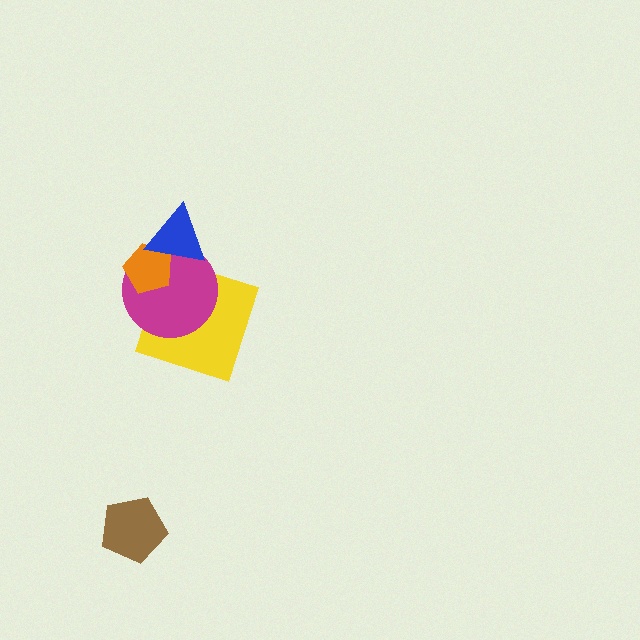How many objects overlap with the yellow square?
1 object overlaps with the yellow square.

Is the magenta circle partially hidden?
Yes, it is partially covered by another shape.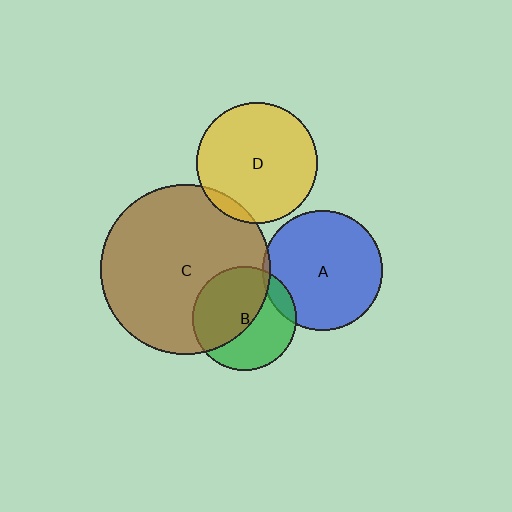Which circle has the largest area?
Circle C (brown).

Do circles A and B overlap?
Yes.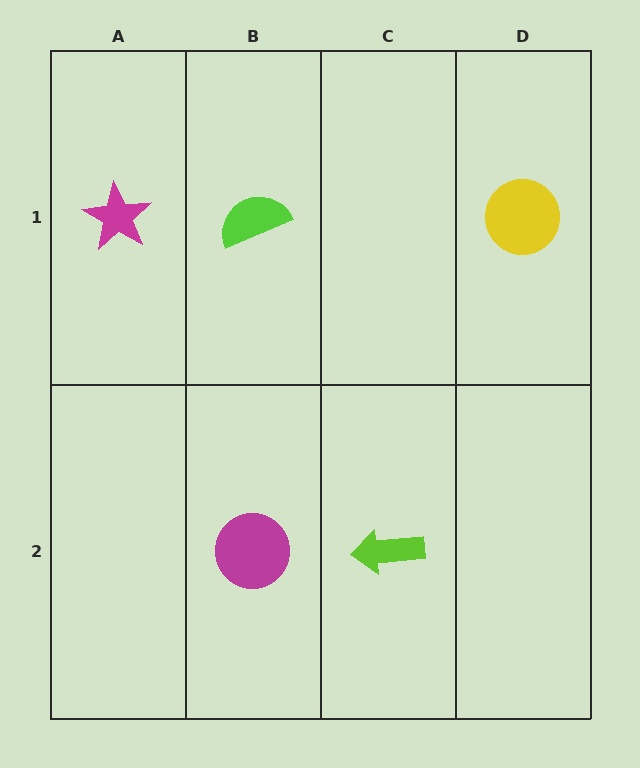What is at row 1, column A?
A magenta star.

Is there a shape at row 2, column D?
No, that cell is empty.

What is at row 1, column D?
A yellow circle.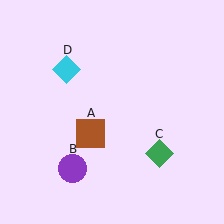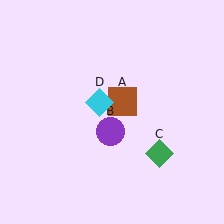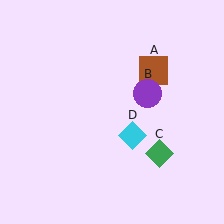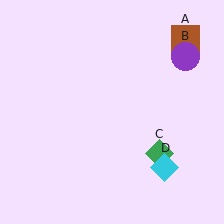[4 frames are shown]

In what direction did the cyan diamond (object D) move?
The cyan diamond (object D) moved down and to the right.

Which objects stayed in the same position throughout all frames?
Green diamond (object C) remained stationary.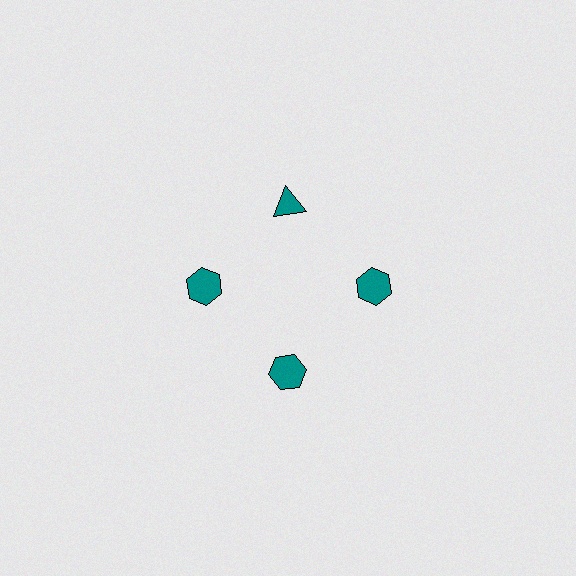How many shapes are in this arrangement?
There are 4 shapes arranged in a ring pattern.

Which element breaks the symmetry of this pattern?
The teal triangle at roughly the 12 o'clock position breaks the symmetry. All other shapes are teal hexagons.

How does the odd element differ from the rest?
It has a different shape: triangle instead of hexagon.